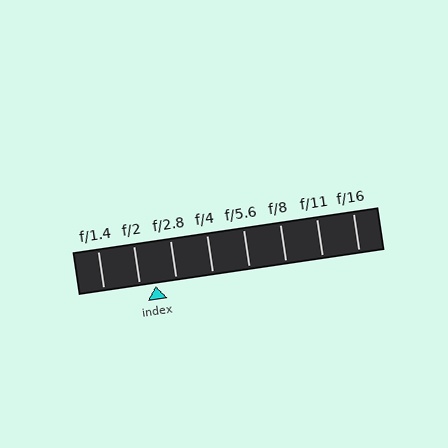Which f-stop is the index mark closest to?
The index mark is closest to f/2.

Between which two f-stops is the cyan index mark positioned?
The index mark is between f/2 and f/2.8.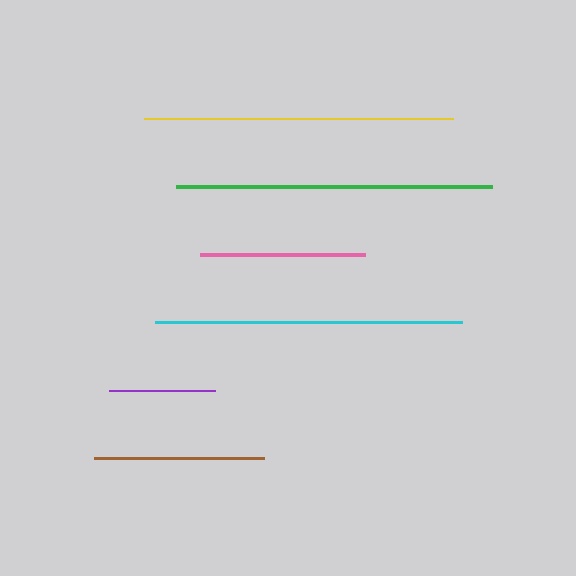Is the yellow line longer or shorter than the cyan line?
The yellow line is longer than the cyan line.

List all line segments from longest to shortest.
From longest to shortest: green, yellow, cyan, brown, pink, purple.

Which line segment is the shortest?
The purple line is the shortest at approximately 106 pixels.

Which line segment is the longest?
The green line is the longest at approximately 316 pixels.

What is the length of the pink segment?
The pink segment is approximately 164 pixels long.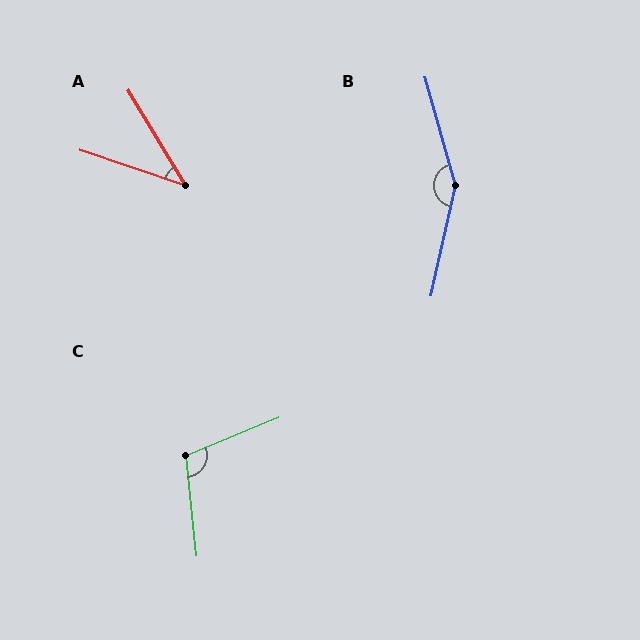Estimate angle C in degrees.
Approximately 106 degrees.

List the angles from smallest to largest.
A (40°), C (106°), B (152°).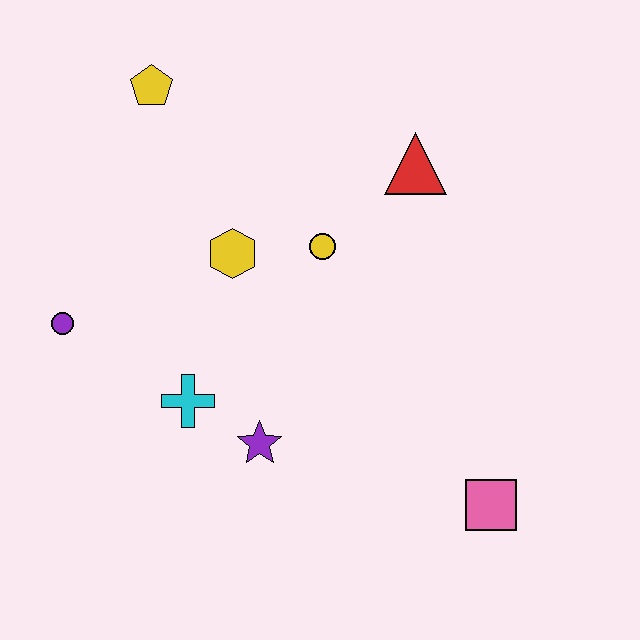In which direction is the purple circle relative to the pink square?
The purple circle is to the left of the pink square.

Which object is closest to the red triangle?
The yellow circle is closest to the red triangle.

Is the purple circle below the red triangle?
Yes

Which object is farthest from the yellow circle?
The pink square is farthest from the yellow circle.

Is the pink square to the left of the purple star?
No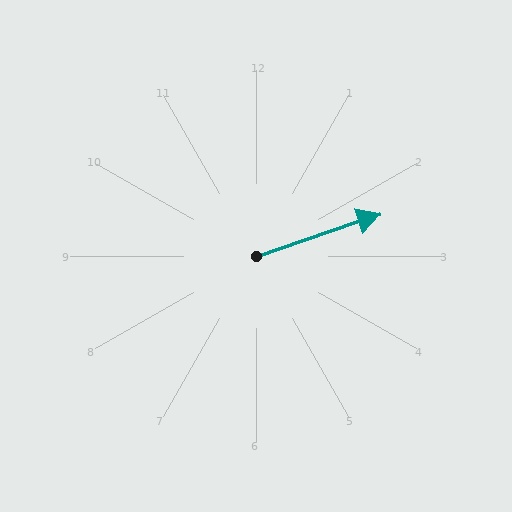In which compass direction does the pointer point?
East.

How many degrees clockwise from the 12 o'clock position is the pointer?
Approximately 71 degrees.